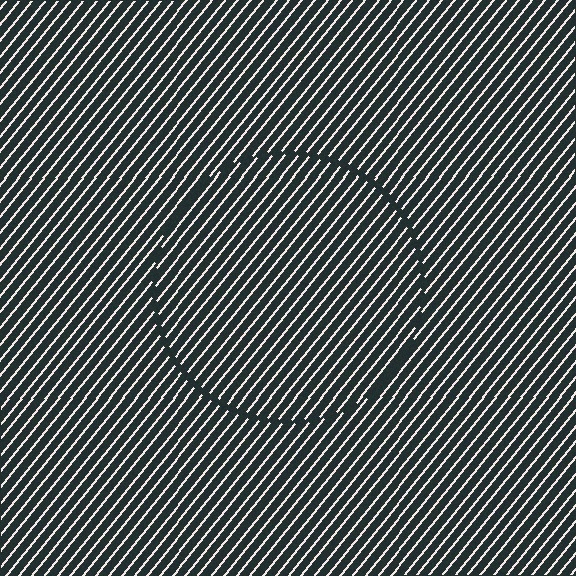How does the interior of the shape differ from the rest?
The interior of the shape contains the same grating, shifted by half a period — the contour is defined by the phase discontinuity where line-ends from the inner and outer gratings abut.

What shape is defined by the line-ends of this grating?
An illusory circle. The interior of the shape contains the same grating, shifted by half a period — the contour is defined by the phase discontinuity where line-ends from the inner and outer gratings abut.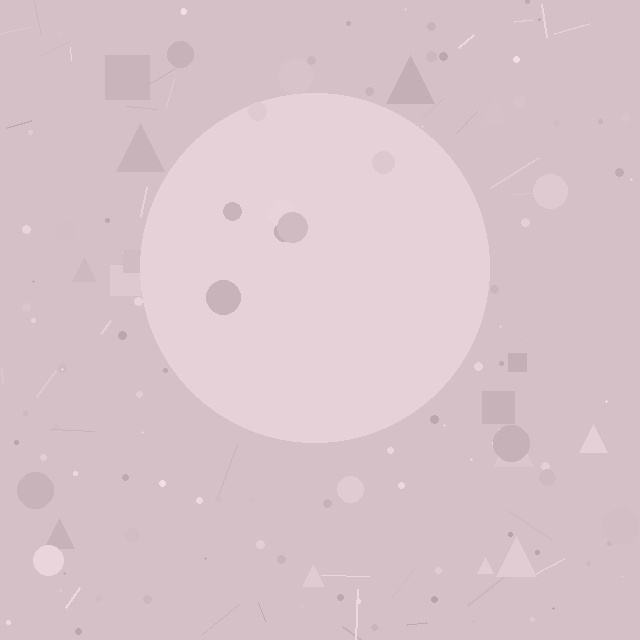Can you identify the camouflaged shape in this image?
The camouflaged shape is a circle.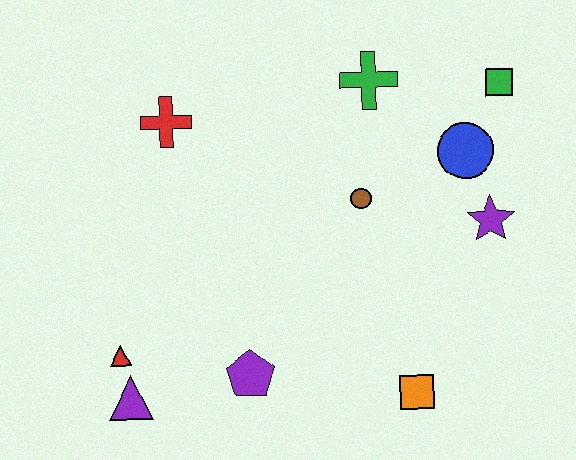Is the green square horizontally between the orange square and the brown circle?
No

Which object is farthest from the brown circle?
The purple triangle is farthest from the brown circle.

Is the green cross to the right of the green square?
No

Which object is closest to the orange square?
The purple pentagon is closest to the orange square.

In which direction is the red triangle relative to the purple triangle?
The red triangle is above the purple triangle.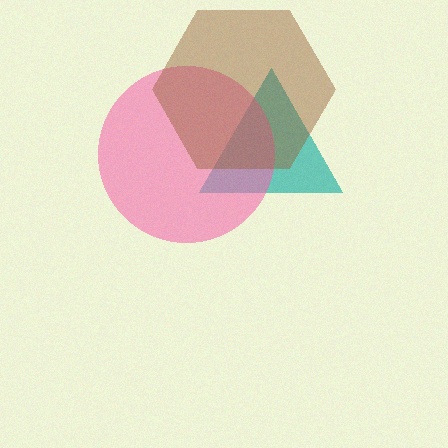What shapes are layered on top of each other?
The layered shapes are: a teal triangle, a pink circle, a brown hexagon.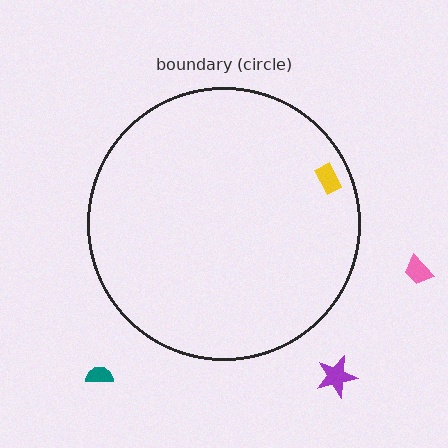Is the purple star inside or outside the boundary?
Outside.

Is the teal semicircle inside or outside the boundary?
Outside.